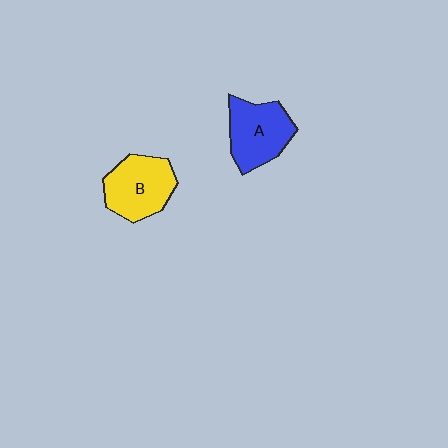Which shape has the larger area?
Shape B (yellow).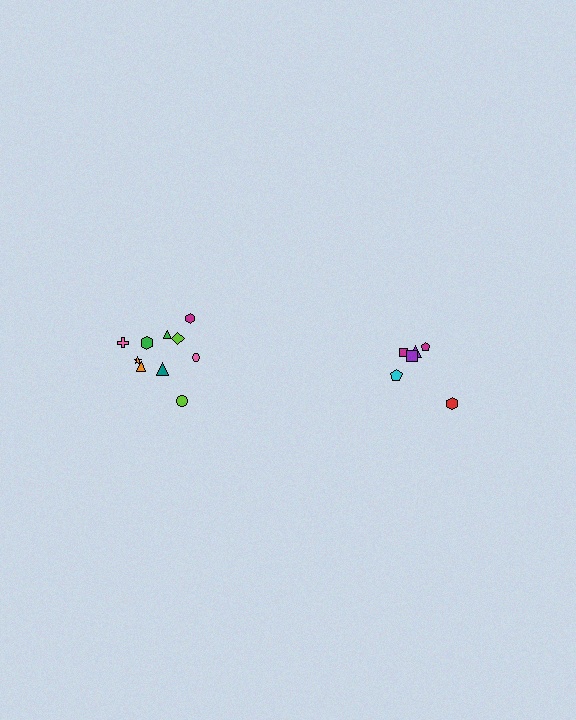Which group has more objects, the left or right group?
The left group.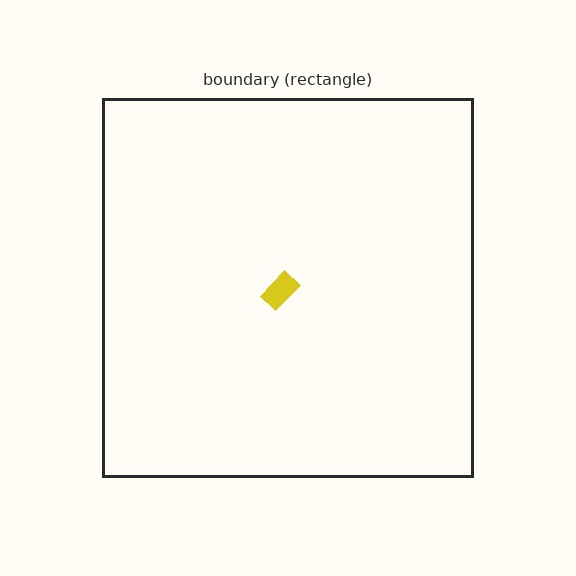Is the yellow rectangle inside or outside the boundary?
Inside.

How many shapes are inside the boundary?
1 inside, 0 outside.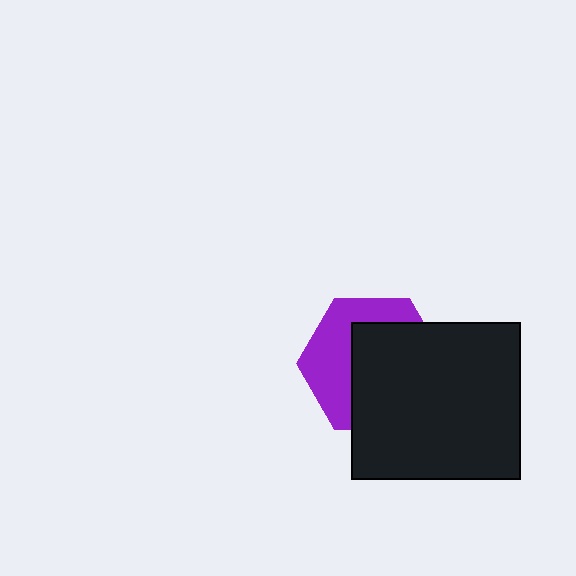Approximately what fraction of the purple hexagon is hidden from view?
Roughly 58% of the purple hexagon is hidden behind the black rectangle.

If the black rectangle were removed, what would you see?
You would see the complete purple hexagon.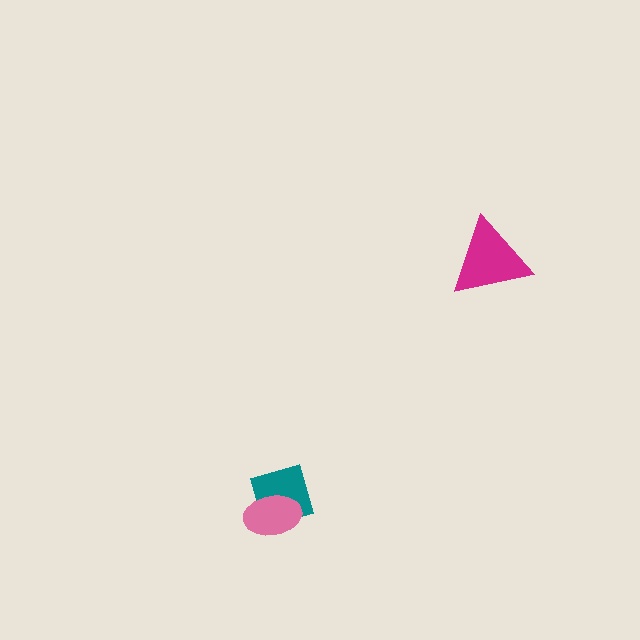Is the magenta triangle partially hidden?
No, no other shape covers it.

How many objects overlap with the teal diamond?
1 object overlaps with the teal diamond.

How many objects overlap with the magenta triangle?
0 objects overlap with the magenta triangle.